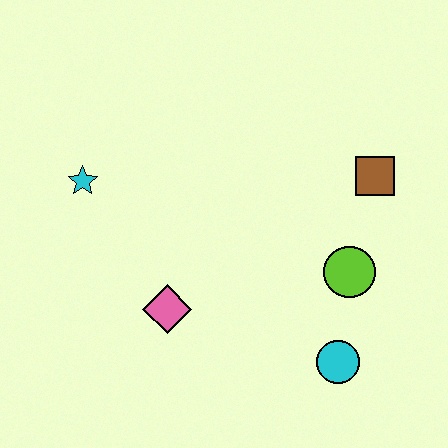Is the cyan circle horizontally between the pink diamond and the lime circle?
Yes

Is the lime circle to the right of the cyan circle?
Yes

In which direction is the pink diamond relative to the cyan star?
The pink diamond is below the cyan star.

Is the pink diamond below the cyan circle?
No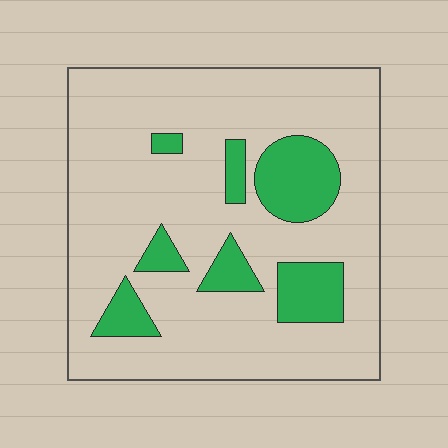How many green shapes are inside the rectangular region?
7.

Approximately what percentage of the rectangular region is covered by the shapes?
Approximately 20%.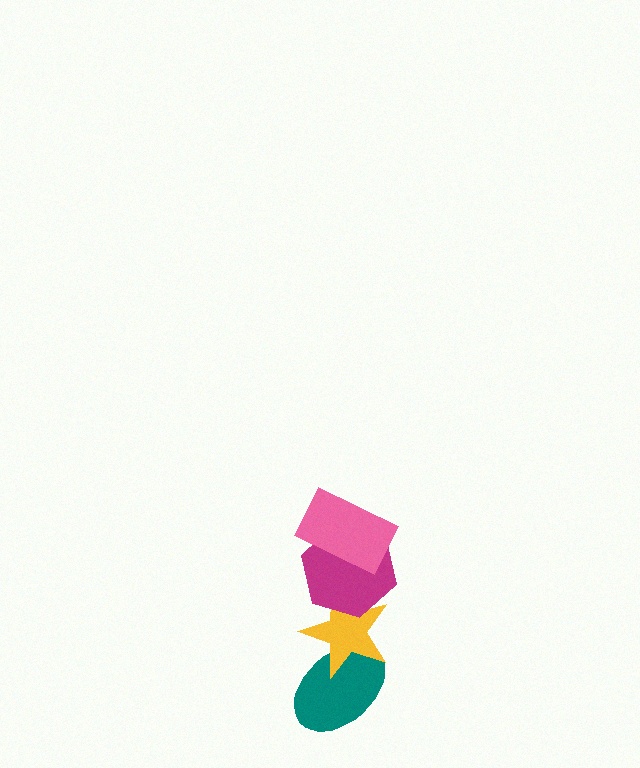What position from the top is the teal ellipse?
The teal ellipse is 4th from the top.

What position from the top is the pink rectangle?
The pink rectangle is 1st from the top.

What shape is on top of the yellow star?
The magenta hexagon is on top of the yellow star.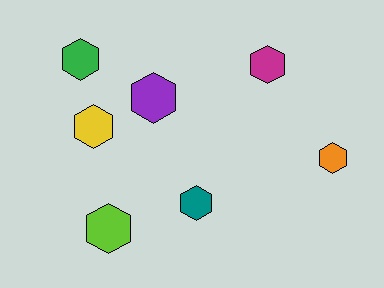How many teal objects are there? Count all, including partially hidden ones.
There is 1 teal object.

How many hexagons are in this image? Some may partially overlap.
There are 7 hexagons.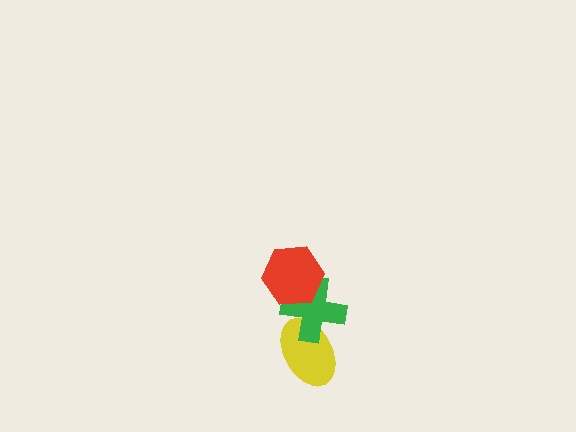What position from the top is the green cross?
The green cross is 2nd from the top.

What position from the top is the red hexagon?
The red hexagon is 1st from the top.